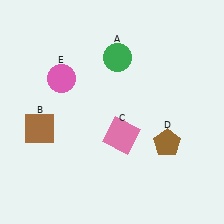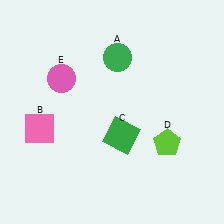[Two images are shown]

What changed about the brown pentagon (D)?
In Image 1, D is brown. In Image 2, it changed to lime.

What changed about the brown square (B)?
In Image 1, B is brown. In Image 2, it changed to pink.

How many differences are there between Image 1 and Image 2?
There are 3 differences between the two images.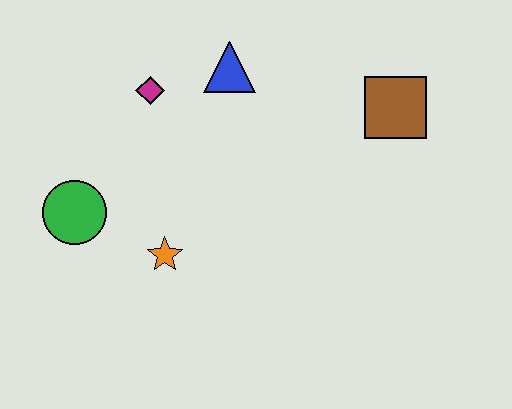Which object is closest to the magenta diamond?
The blue triangle is closest to the magenta diamond.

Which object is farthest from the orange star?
The brown square is farthest from the orange star.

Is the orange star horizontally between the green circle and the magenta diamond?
No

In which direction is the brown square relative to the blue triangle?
The brown square is to the right of the blue triangle.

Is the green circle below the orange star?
No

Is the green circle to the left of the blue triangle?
Yes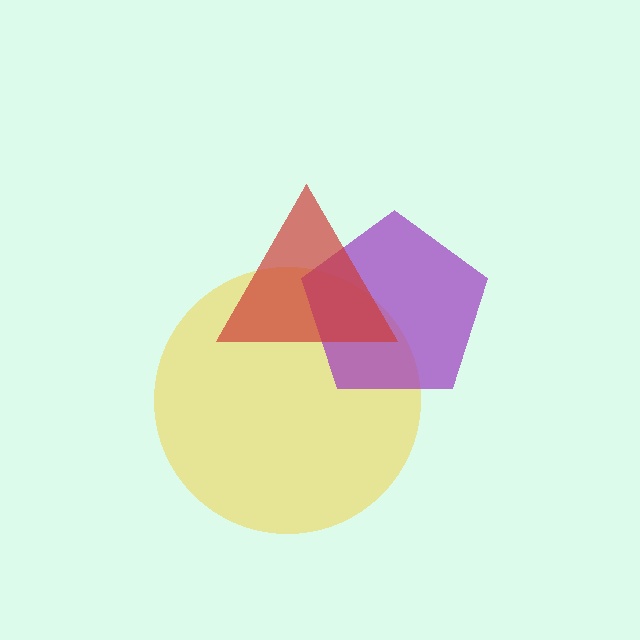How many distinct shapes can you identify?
There are 3 distinct shapes: a yellow circle, a purple pentagon, a red triangle.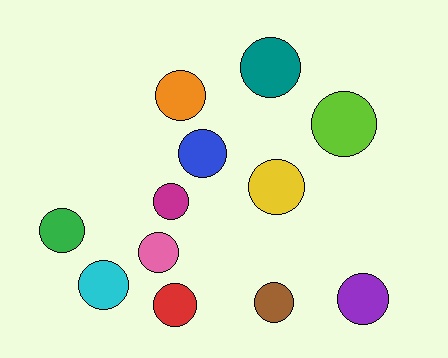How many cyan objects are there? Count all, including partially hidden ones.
There is 1 cyan object.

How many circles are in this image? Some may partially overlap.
There are 12 circles.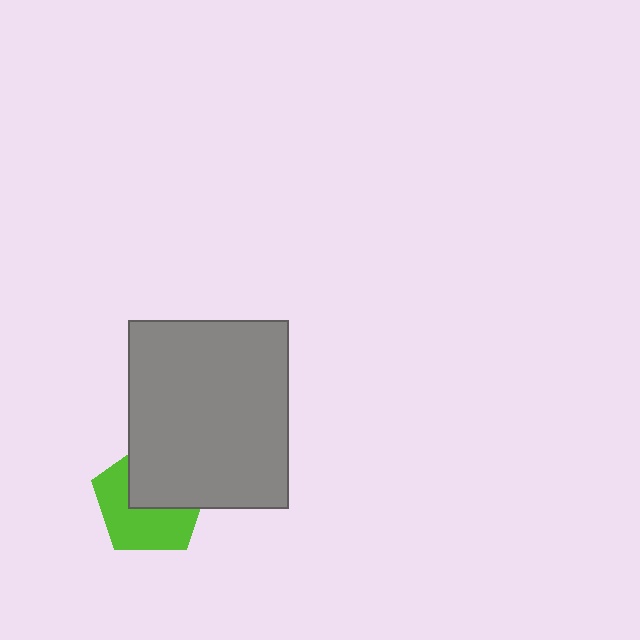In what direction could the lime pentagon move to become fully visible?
The lime pentagon could move toward the lower-left. That would shift it out from behind the gray rectangle entirely.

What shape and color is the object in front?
The object in front is a gray rectangle.